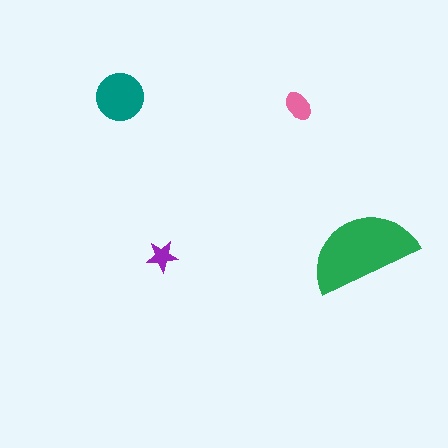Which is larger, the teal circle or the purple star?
The teal circle.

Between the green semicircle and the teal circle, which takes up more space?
The green semicircle.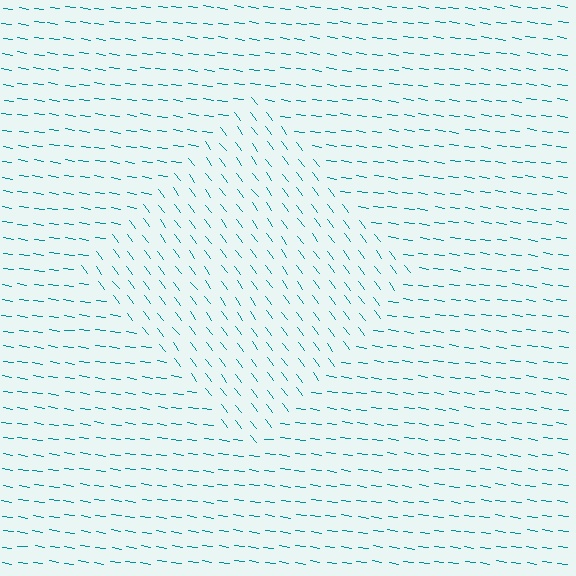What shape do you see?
I see a diamond.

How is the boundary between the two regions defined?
The boundary is defined purely by a change in line orientation (approximately 45 degrees difference). All lines are the same color and thickness.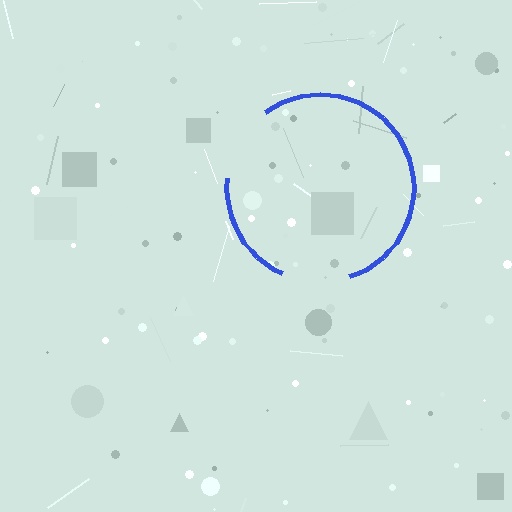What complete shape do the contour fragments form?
The contour fragments form a circle.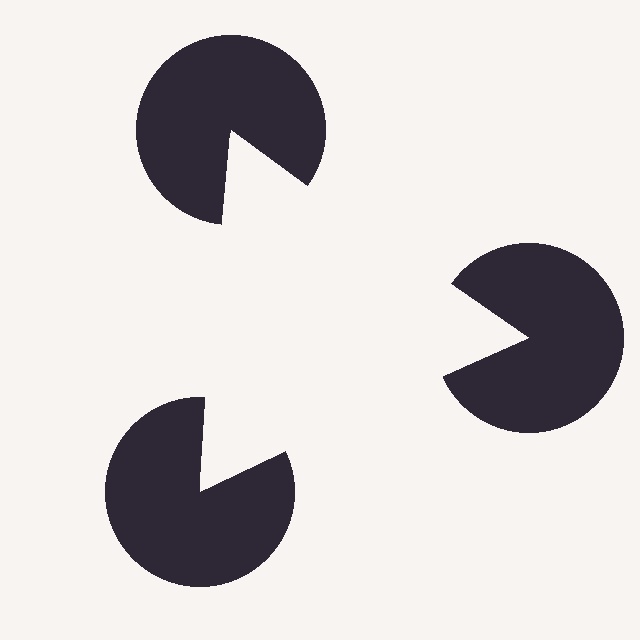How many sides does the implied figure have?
3 sides.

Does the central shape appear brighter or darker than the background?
It typically appears slightly brighter than the background, even though no actual brightness change is drawn.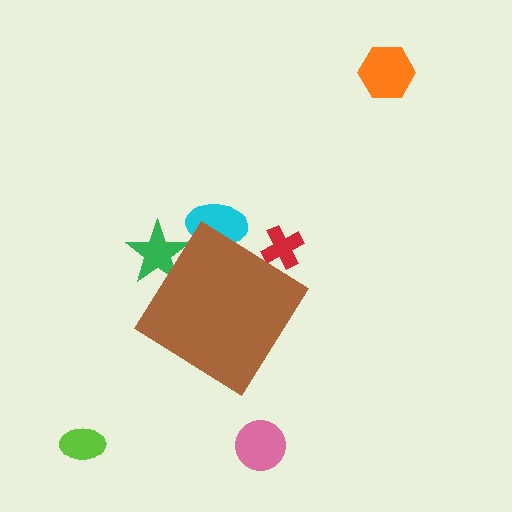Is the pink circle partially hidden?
No, the pink circle is fully visible.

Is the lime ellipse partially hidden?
No, the lime ellipse is fully visible.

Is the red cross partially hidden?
Yes, the red cross is partially hidden behind the brown diamond.